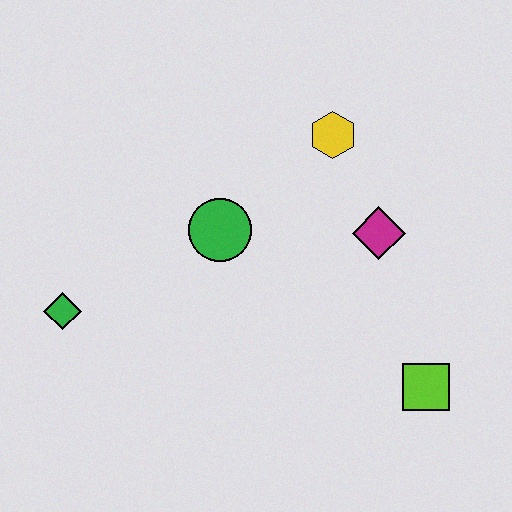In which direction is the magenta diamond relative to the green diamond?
The magenta diamond is to the right of the green diamond.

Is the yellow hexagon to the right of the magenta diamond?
No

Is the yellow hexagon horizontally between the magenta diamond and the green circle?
Yes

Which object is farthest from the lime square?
The green diamond is farthest from the lime square.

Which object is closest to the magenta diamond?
The yellow hexagon is closest to the magenta diamond.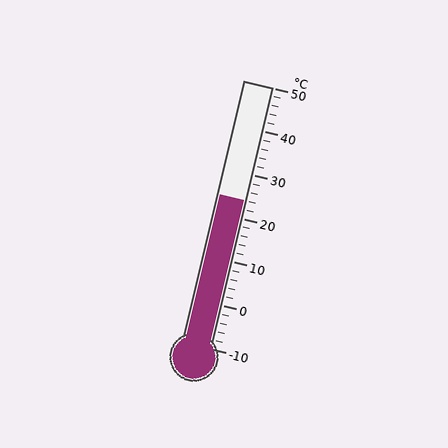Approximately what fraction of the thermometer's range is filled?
The thermometer is filled to approximately 55% of its range.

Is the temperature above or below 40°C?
The temperature is below 40°C.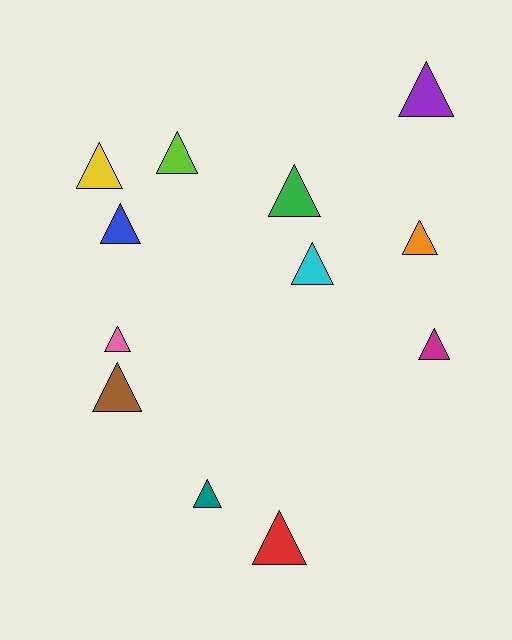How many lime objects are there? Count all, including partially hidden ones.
There is 1 lime object.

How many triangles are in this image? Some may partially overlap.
There are 12 triangles.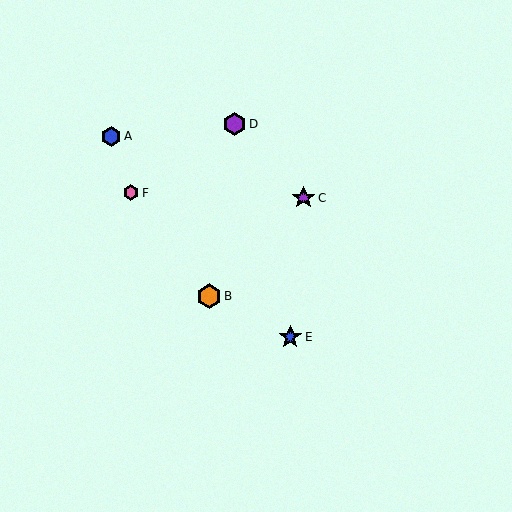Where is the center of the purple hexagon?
The center of the purple hexagon is at (235, 124).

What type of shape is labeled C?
Shape C is a purple star.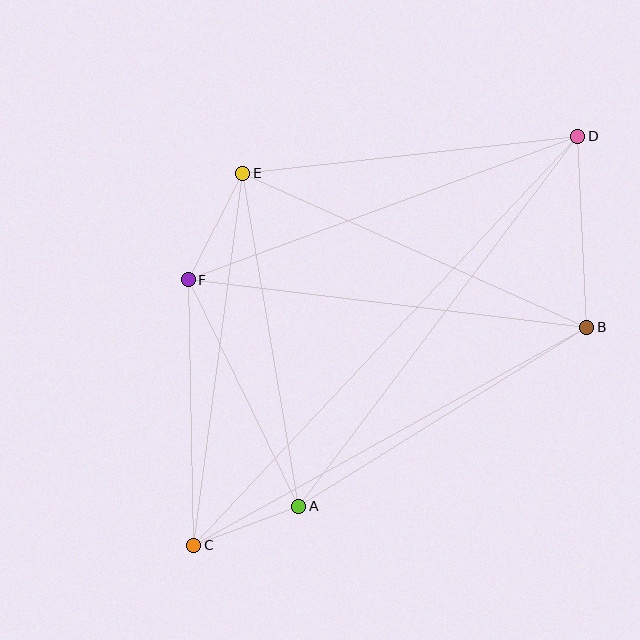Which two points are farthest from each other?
Points C and D are farthest from each other.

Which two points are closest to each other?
Points A and C are closest to each other.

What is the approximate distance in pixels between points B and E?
The distance between B and E is approximately 377 pixels.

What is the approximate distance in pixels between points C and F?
The distance between C and F is approximately 265 pixels.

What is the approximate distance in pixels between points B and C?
The distance between B and C is approximately 449 pixels.